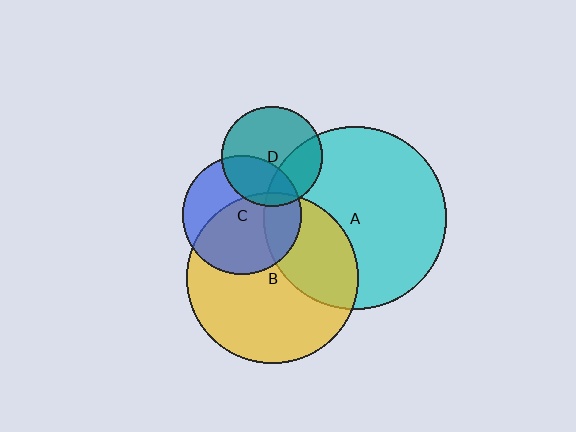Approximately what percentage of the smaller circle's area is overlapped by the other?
Approximately 20%.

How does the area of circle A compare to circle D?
Approximately 3.3 times.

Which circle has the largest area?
Circle A (cyan).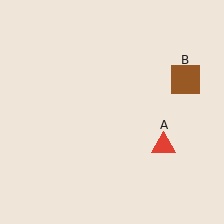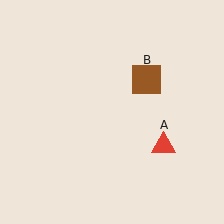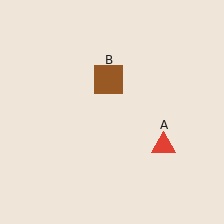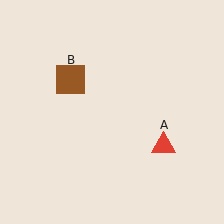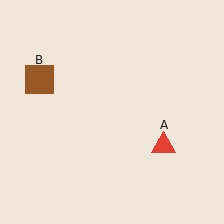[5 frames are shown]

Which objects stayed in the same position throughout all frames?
Red triangle (object A) remained stationary.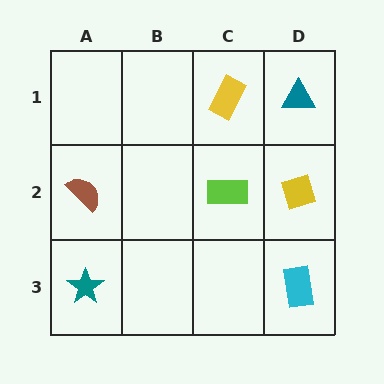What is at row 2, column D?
A yellow diamond.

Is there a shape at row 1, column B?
No, that cell is empty.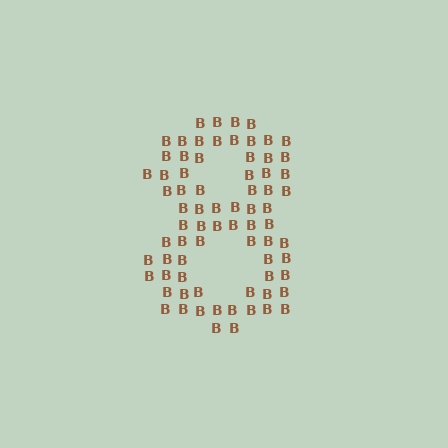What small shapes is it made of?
It is made of small letter B's.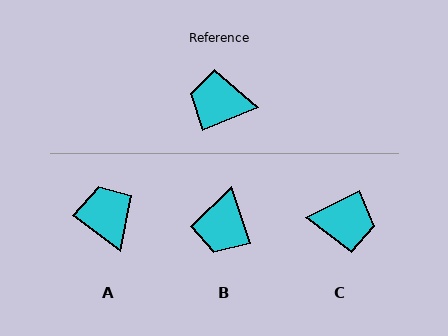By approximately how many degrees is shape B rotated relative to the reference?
Approximately 86 degrees counter-clockwise.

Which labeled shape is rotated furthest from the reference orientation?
C, about 176 degrees away.